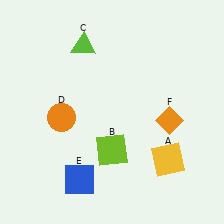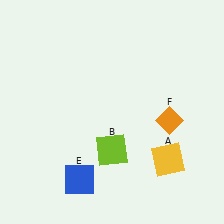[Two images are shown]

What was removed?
The lime triangle (C), the orange circle (D) were removed in Image 2.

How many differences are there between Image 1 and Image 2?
There are 2 differences between the two images.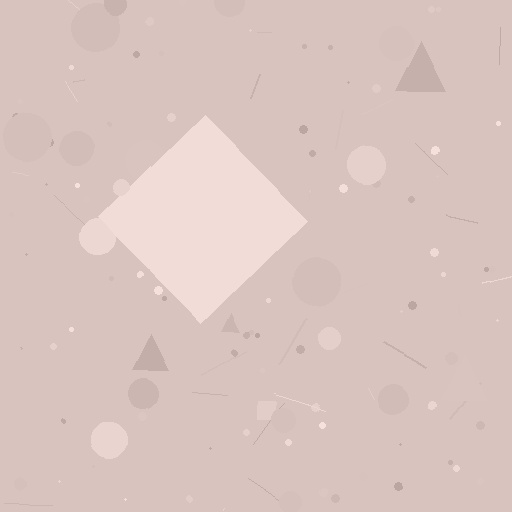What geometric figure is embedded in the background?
A diamond is embedded in the background.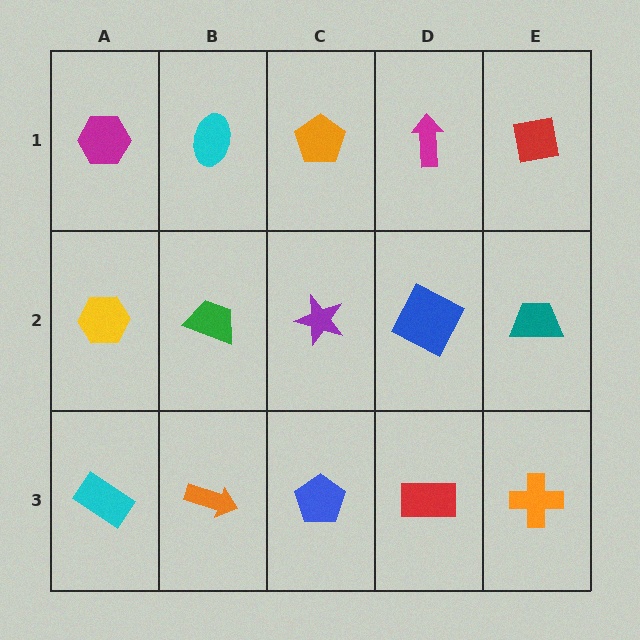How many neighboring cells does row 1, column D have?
3.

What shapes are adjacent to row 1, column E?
A teal trapezoid (row 2, column E), a magenta arrow (row 1, column D).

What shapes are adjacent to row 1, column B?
A green trapezoid (row 2, column B), a magenta hexagon (row 1, column A), an orange pentagon (row 1, column C).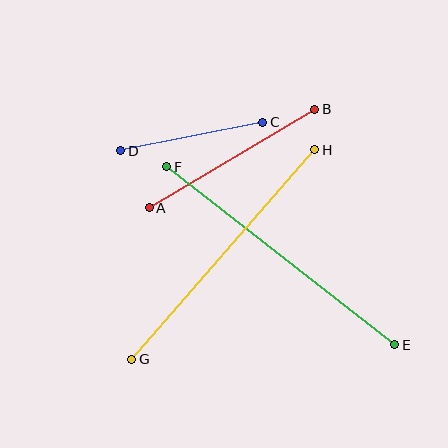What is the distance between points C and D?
The distance is approximately 145 pixels.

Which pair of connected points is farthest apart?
Points E and F are farthest apart.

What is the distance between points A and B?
The distance is approximately 193 pixels.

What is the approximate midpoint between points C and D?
The midpoint is at approximately (192, 136) pixels.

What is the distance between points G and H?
The distance is approximately 278 pixels.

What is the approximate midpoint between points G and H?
The midpoint is at approximately (223, 255) pixels.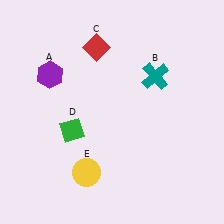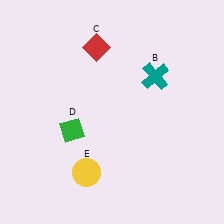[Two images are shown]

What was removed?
The purple hexagon (A) was removed in Image 2.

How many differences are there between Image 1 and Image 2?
There is 1 difference between the two images.